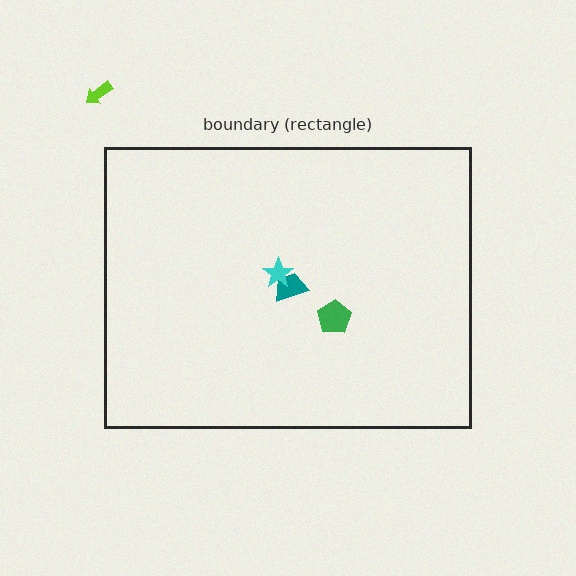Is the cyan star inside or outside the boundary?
Inside.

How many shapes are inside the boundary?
3 inside, 1 outside.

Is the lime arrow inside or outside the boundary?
Outside.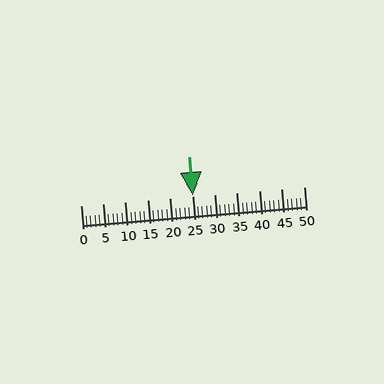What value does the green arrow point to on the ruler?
The green arrow points to approximately 25.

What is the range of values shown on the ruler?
The ruler shows values from 0 to 50.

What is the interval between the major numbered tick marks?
The major tick marks are spaced 5 units apart.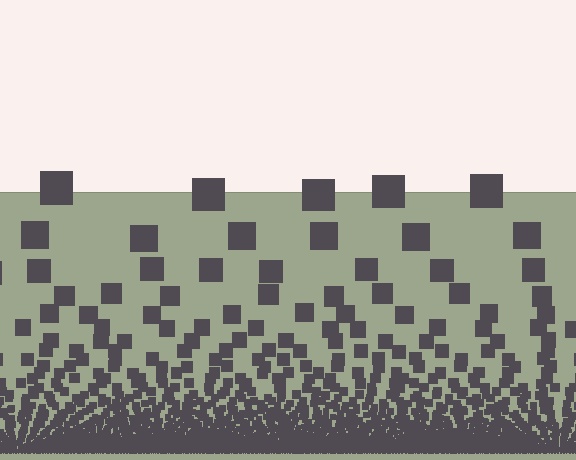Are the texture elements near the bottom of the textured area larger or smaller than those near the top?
Smaller. The gradient is inverted — elements near the bottom are smaller and denser.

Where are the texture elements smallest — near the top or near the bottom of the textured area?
Near the bottom.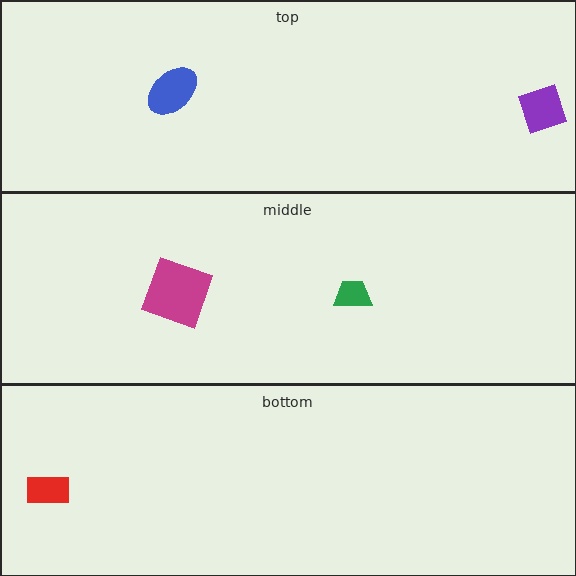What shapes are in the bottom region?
The red rectangle.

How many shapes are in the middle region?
2.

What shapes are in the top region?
The blue ellipse, the purple diamond.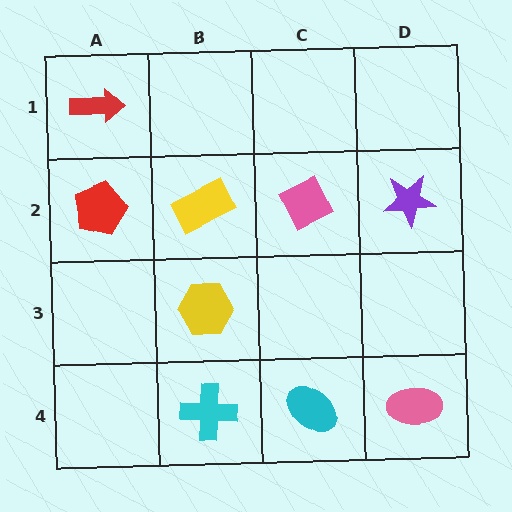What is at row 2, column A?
A red pentagon.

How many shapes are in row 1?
1 shape.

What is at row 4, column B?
A cyan cross.